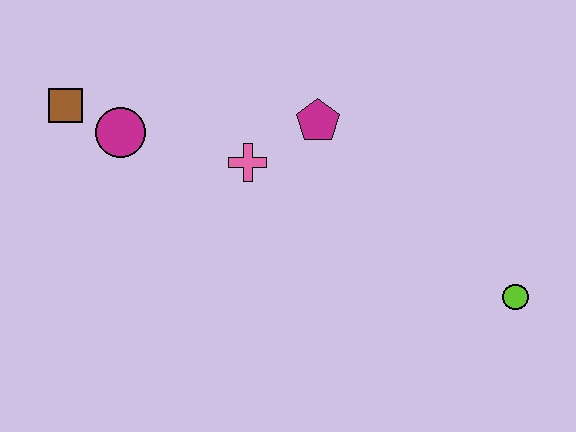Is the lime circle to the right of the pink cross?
Yes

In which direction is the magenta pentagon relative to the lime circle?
The magenta pentagon is to the left of the lime circle.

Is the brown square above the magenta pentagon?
Yes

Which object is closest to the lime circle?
The magenta pentagon is closest to the lime circle.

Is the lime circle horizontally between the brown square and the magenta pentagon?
No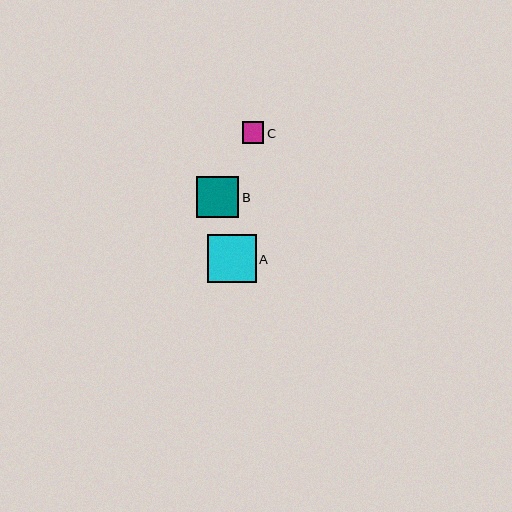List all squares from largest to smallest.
From largest to smallest: A, B, C.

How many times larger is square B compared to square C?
Square B is approximately 2.0 times the size of square C.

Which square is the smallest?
Square C is the smallest with a size of approximately 21 pixels.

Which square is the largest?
Square A is the largest with a size of approximately 49 pixels.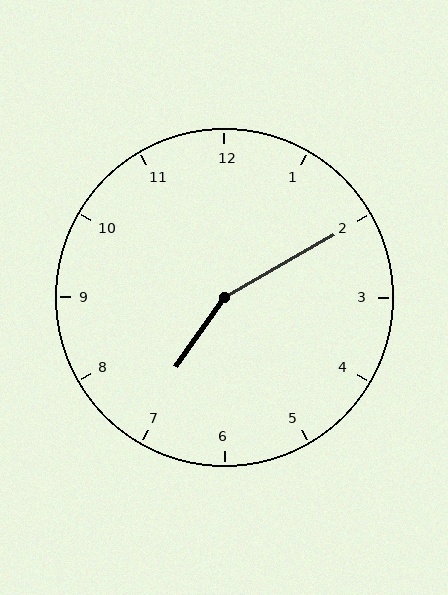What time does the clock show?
7:10.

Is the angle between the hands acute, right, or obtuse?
It is obtuse.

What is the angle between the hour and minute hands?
Approximately 155 degrees.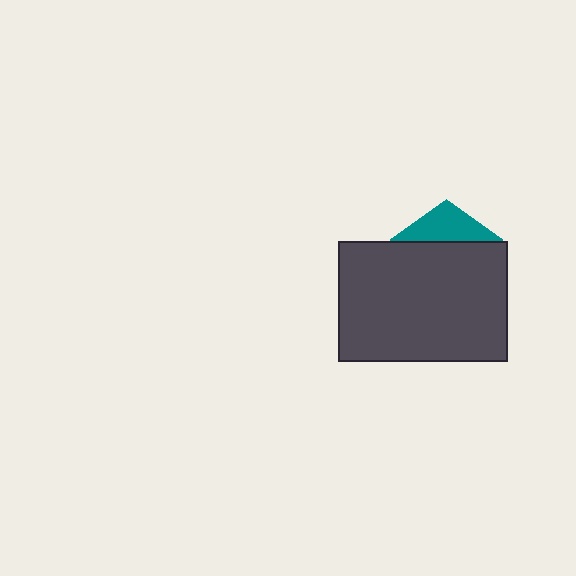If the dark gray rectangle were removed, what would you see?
You would see the complete teal pentagon.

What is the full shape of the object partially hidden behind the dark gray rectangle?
The partially hidden object is a teal pentagon.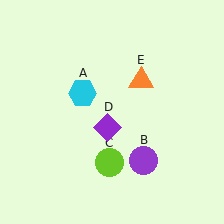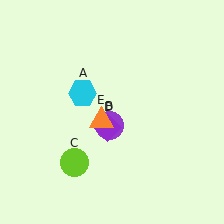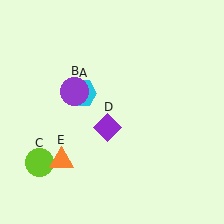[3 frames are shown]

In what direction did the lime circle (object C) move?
The lime circle (object C) moved left.